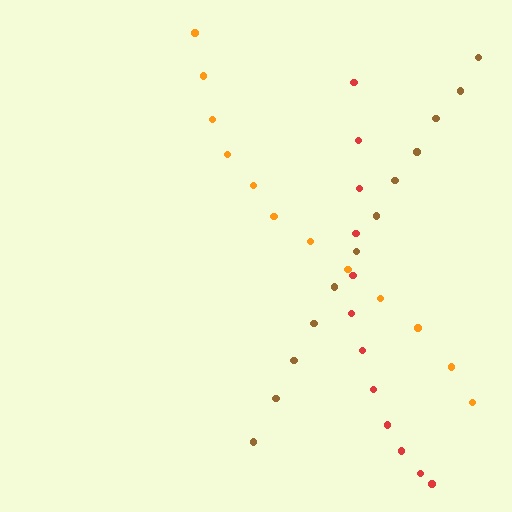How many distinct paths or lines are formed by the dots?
There are 3 distinct paths.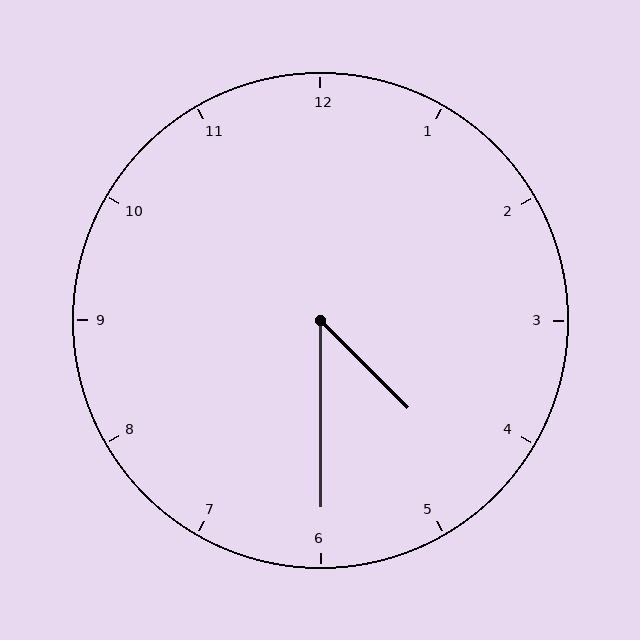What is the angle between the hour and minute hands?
Approximately 45 degrees.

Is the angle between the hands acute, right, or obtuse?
It is acute.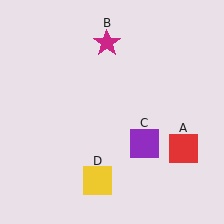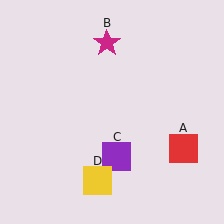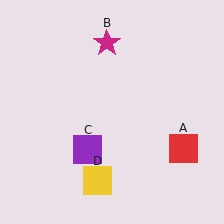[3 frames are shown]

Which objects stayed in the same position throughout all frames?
Red square (object A) and magenta star (object B) and yellow square (object D) remained stationary.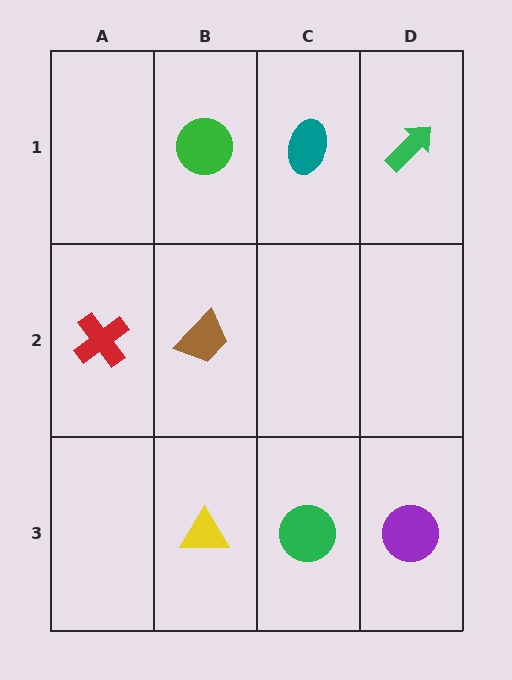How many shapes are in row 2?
2 shapes.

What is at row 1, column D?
A green arrow.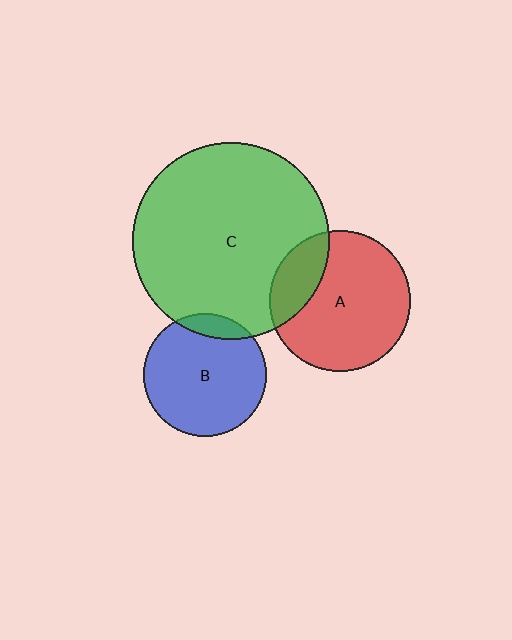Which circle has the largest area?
Circle C (green).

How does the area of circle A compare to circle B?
Approximately 1.3 times.